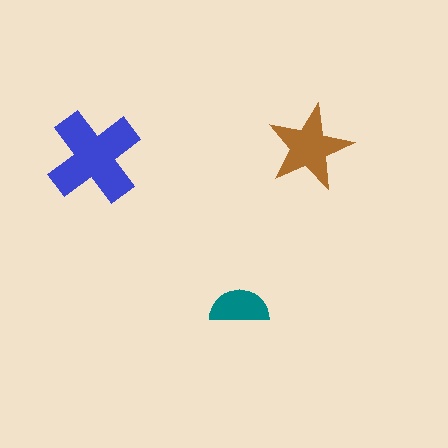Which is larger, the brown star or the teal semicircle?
The brown star.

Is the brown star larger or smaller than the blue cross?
Smaller.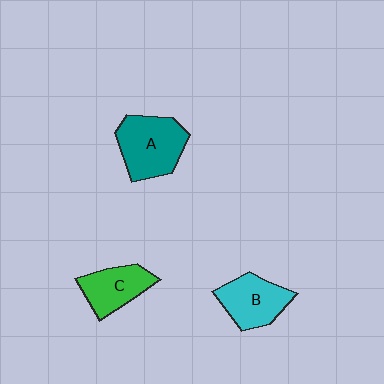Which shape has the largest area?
Shape A (teal).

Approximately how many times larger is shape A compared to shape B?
Approximately 1.3 times.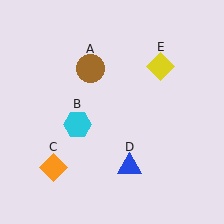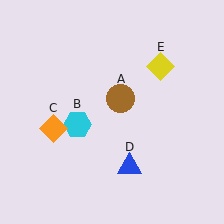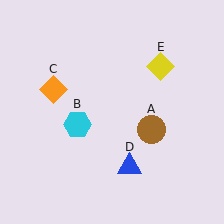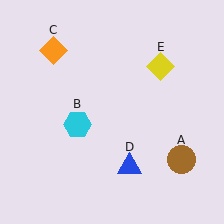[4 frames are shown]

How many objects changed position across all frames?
2 objects changed position: brown circle (object A), orange diamond (object C).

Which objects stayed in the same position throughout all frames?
Cyan hexagon (object B) and blue triangle (object D) and yellow diamond (object E) remained stationary.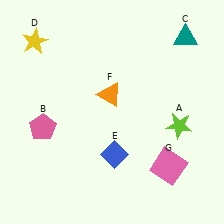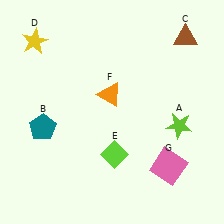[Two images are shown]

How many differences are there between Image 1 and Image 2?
There are 3 differences between the two images.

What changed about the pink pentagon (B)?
In Image 1, B is pink. In Image 2, it changed to teal.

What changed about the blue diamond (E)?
In Image 1, E is blue. In Image 2, it changed to lime.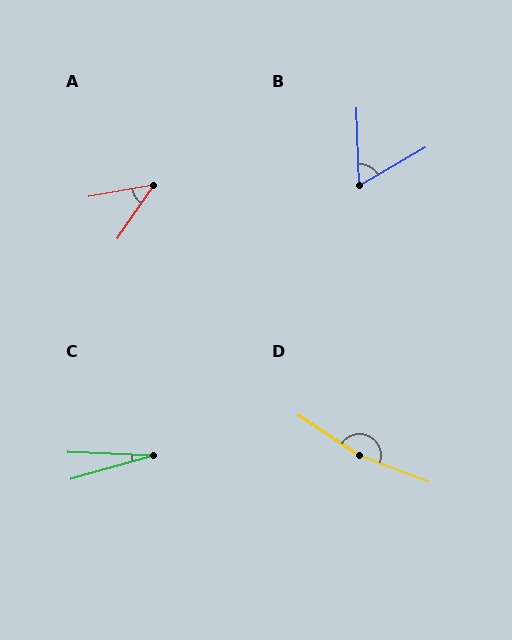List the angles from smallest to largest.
C (18°), A (45°), B (62°), D (167°).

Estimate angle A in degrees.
Approximately 45 degrees.